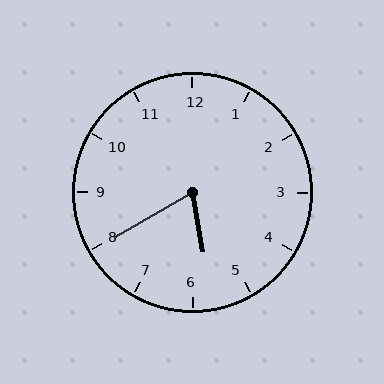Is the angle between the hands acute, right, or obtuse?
It is acute.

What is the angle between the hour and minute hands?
Approximately 70 degrees.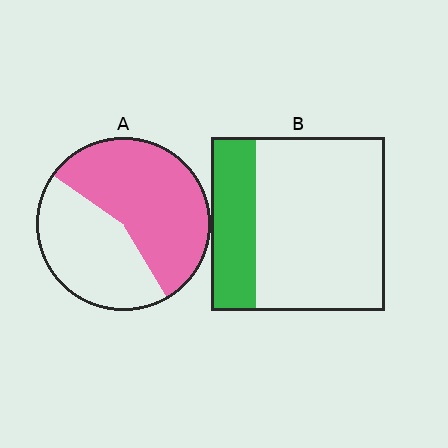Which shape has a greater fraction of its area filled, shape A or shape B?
Shape A.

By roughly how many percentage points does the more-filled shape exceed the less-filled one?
By roughly 30 percentage points (A over B).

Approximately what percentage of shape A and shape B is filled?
A is approximately 55% and B is approximately 25%.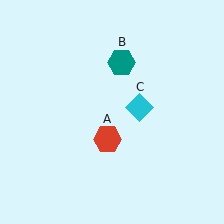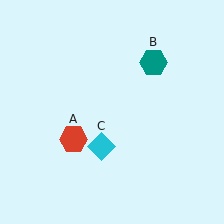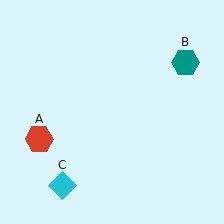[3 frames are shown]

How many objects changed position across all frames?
3 objects changed position: red hexagon (object A), teal hexagon (object B), cyan diamond (object C).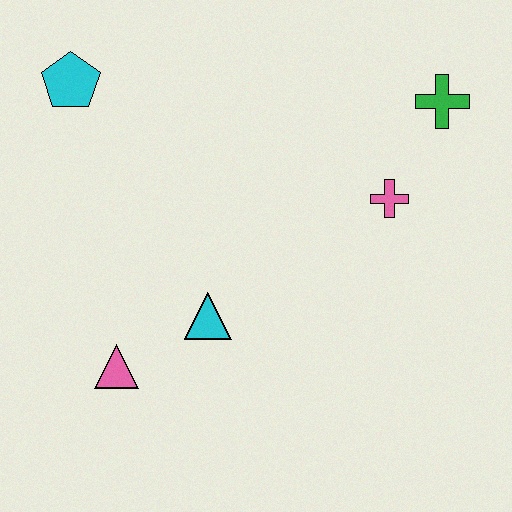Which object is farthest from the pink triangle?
The green cross is farthest from the pink triangle.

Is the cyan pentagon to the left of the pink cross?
Yes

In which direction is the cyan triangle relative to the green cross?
The cyan triangle is to the left of the green cross.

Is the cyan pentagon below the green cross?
No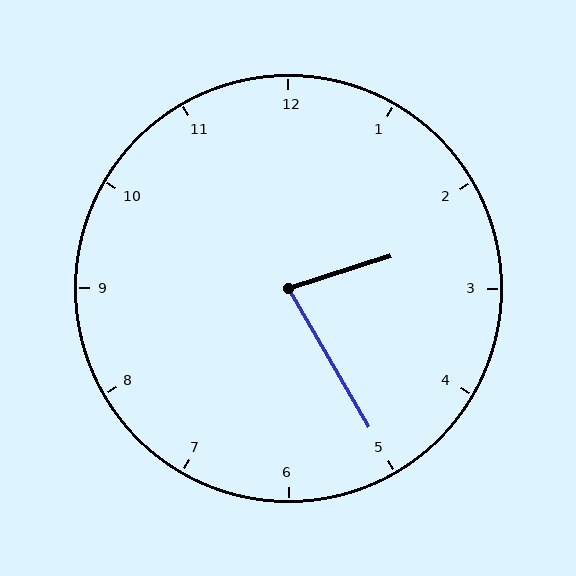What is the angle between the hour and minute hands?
Approximately 78 degrees.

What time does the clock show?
2:25.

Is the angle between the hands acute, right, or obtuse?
It is acute.